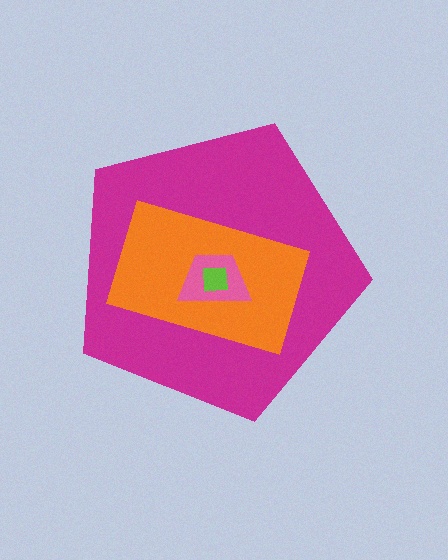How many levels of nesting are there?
4.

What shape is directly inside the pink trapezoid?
The lime square.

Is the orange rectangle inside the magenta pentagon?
Yes.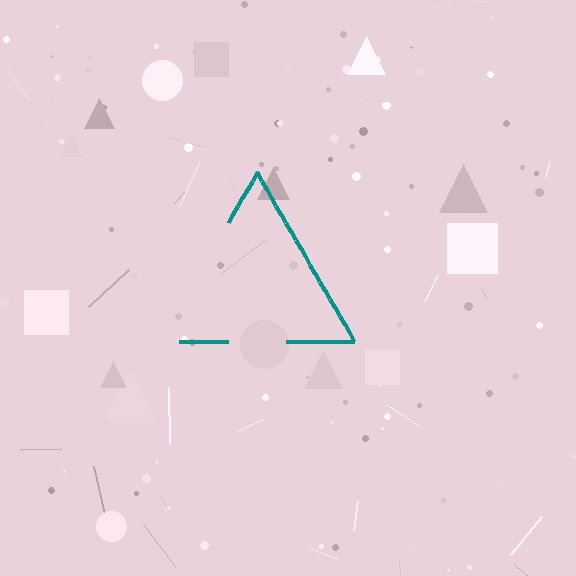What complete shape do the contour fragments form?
The contour fragments form a triangle.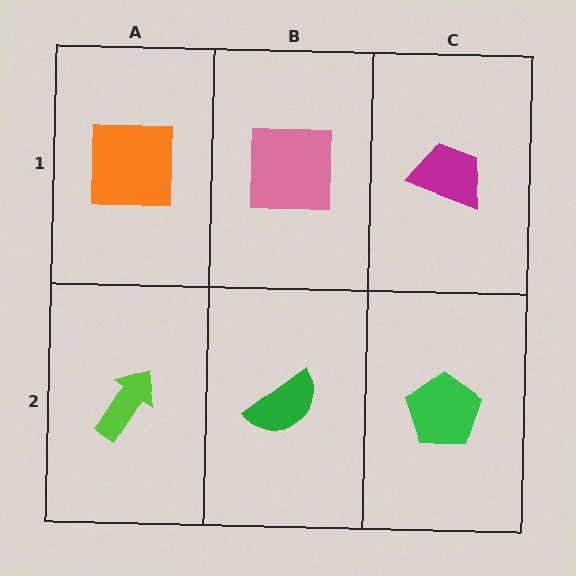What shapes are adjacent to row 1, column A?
A lime arrow (row 2, column A), a pink square (row 1, column B).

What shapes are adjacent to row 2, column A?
An orange square (row 1, column A), a green semicircle (row 2, column B).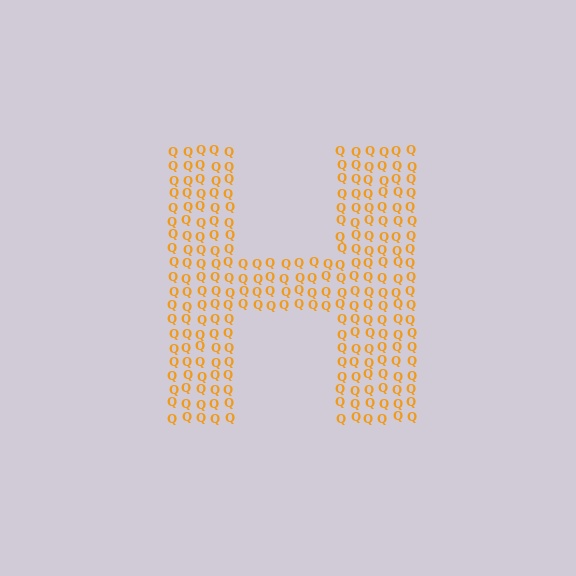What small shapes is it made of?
It is made of small letter Q's.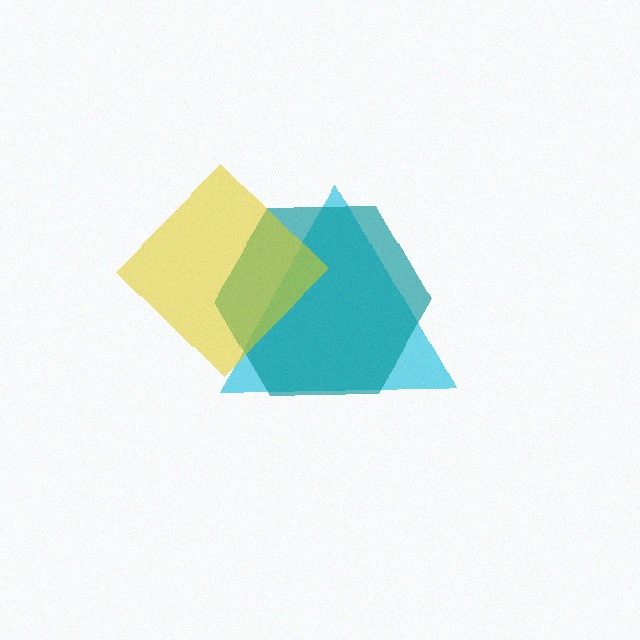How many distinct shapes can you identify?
There are 3 distinct shapes: a cyan triangle, a teal hexagon, a yellow diamond.